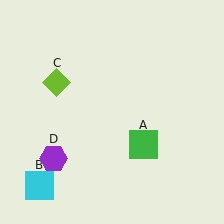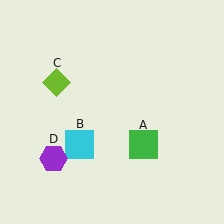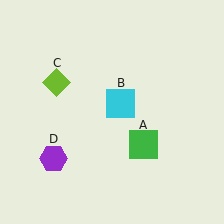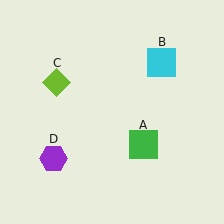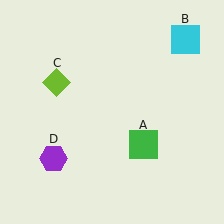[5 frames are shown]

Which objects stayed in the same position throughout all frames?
Green square (object A) and lime diamond (object C) and purple hexagon (object D) remained stationary.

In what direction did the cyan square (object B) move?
The cyan square (object B) moved up and to the right.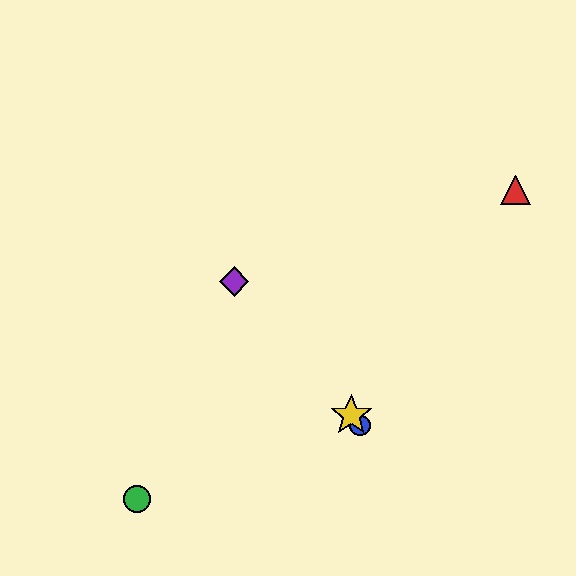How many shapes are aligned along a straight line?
3 shapes (the blue circle, the yellow star, the purple diamond) are aligned along a straight line.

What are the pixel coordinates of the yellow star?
The yellow star is at (351, 415).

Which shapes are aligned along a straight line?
The blue circle, the yellow star, the purple diamond are aligned along a straight line.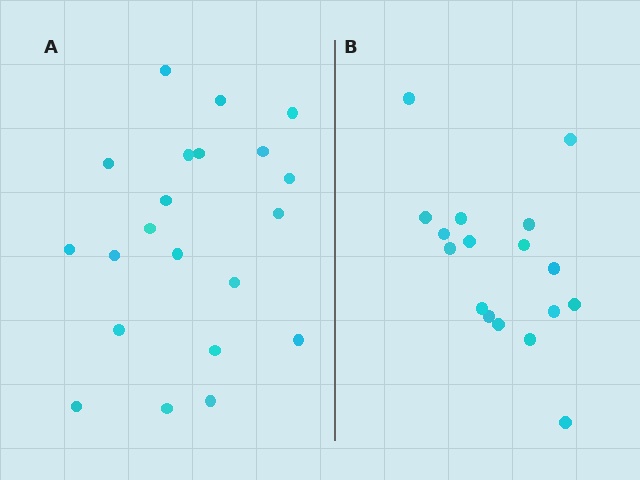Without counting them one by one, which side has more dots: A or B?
Region A (the left region) has more dots.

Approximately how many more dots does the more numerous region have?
Region A has about 4 more dots than region B.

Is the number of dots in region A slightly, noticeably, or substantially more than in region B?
Region A has only slightly more — the two regions are fairly close. The ratio is roughly 1.2 to 1.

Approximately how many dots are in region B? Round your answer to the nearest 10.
About 20 dots. (The exact count is 17, which rounds to 20.)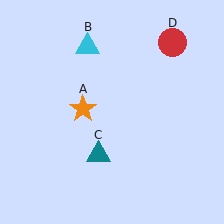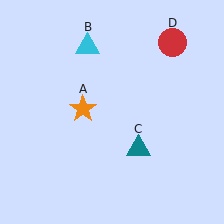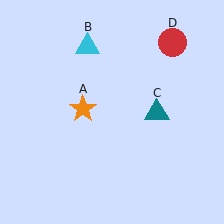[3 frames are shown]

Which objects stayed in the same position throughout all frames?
Orange star (object A) and cyan triangle (object B) and red circle (object D) remained stationary.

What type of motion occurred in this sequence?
The teal triangle (object C) rotated counterclockwise around the center of the scene.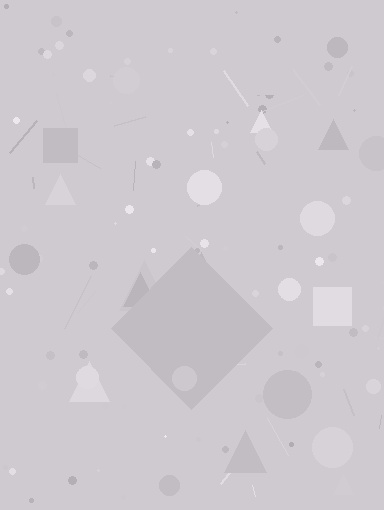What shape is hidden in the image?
A diamond is hidden in the image.